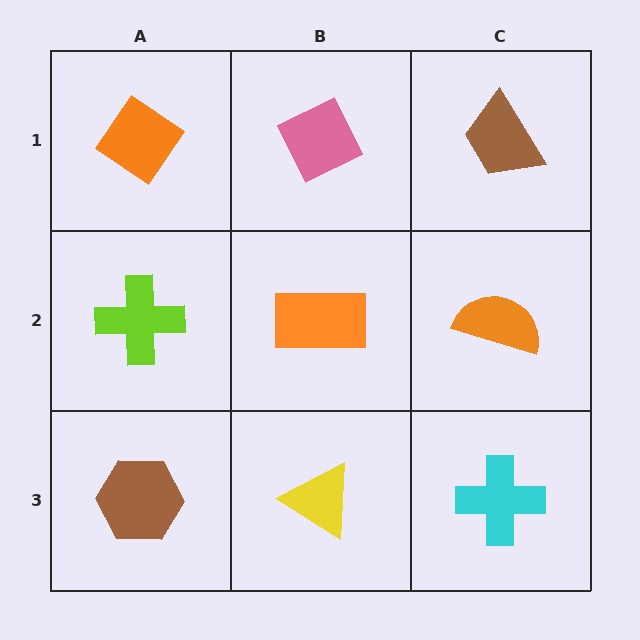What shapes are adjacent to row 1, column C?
An orange semicircle (row 2, column C), a pink diamond (row 1, column B).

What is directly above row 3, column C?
An orange semicircle.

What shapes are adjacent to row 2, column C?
A brown trapezoid (row 1, column C), a cyan cross (row 3, column C), an orange rectangle (row 2, column B).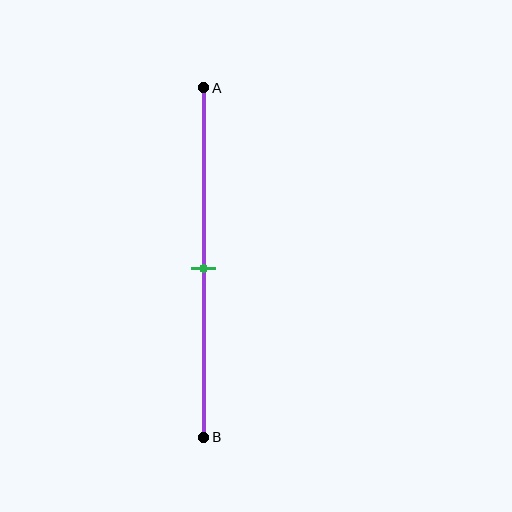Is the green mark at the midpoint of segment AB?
Yes, the mark is approximately at the midpoint.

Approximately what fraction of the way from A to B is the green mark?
The green mark is approximately 50% of the way from A to B.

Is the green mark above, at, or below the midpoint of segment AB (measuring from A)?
The green mark is approximately at the midpoint of segment AB.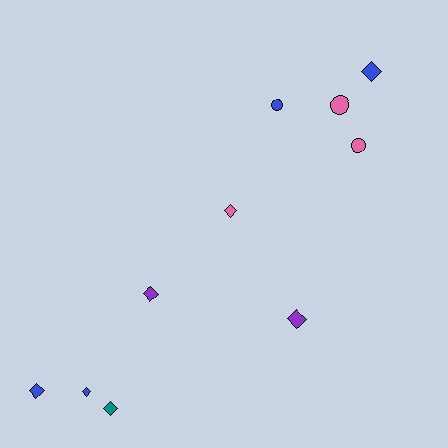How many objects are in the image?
There are 10 objects.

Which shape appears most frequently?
Diamond, with 7 objects.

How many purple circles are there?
There are no purple circles.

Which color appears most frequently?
Blue, with 4 objects.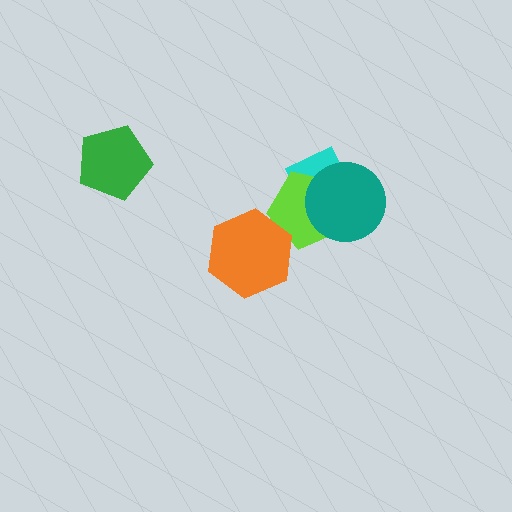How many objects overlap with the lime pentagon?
3 objects overlap with the lime pentagon.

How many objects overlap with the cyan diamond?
2 objects overlap with the cyan diamond.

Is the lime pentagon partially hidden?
Yes, it is partially covered by another shape.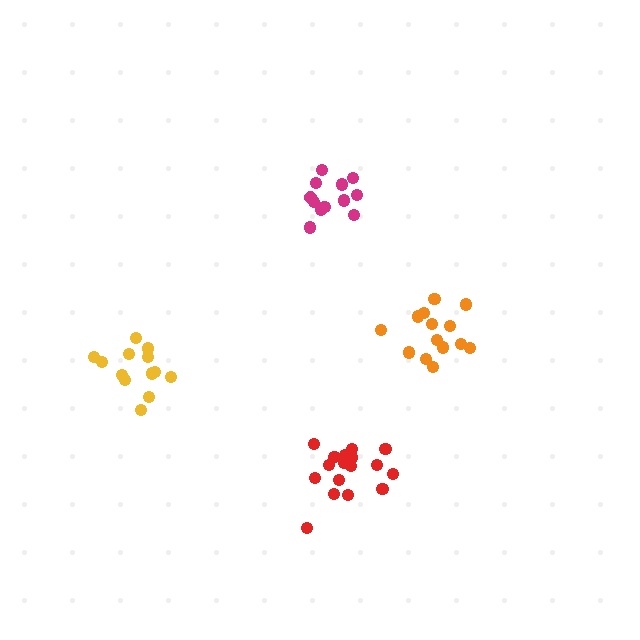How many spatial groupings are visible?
There are 4 spatial groupings.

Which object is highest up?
The magenta cluster is topmost.